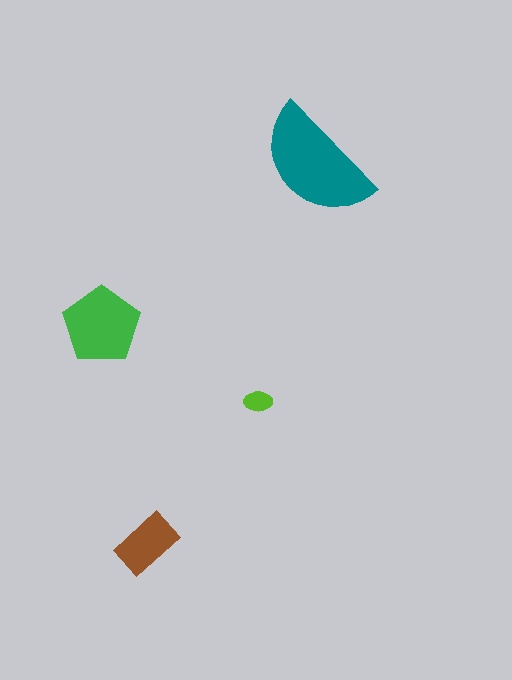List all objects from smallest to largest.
The lime ellipse, the brown rectangle, the green pentagon, the teal semicircle.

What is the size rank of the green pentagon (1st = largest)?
2nd.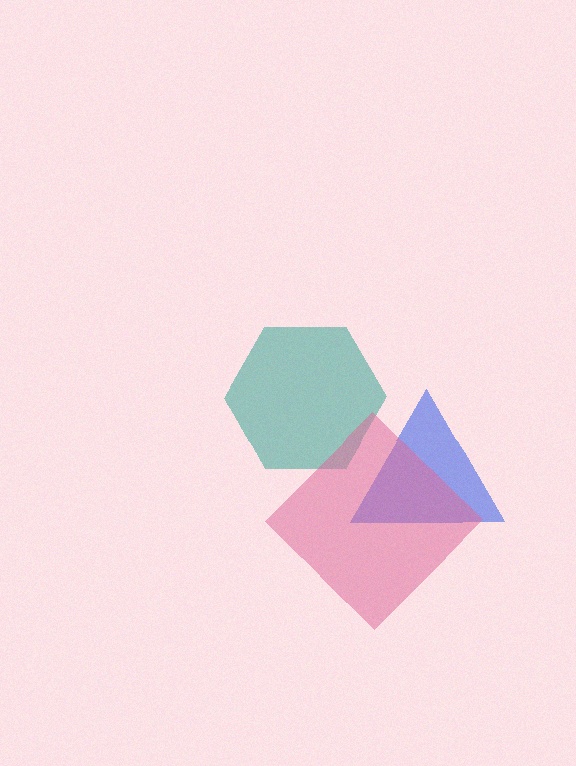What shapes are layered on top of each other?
The layered shapes are: a blue triangle, a teal hexagon, a pink diamond.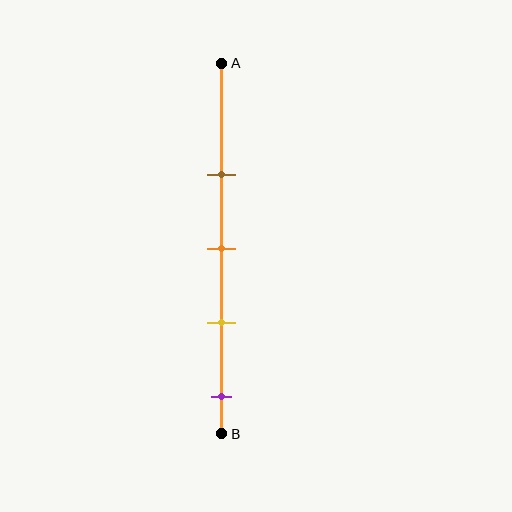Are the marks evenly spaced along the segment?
Yes, the marks are approximately evenly spaced.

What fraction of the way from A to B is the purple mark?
The purple mark is approximately 90% (0.9) of the way from A to B.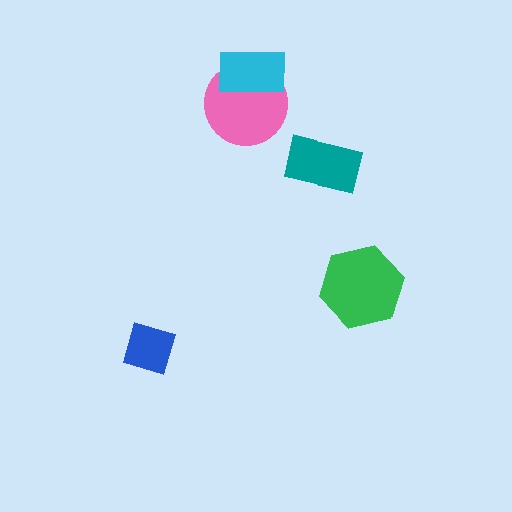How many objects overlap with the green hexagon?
0 objects overlap with the green hexagon.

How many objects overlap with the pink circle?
1 object overlaps with the pink circle.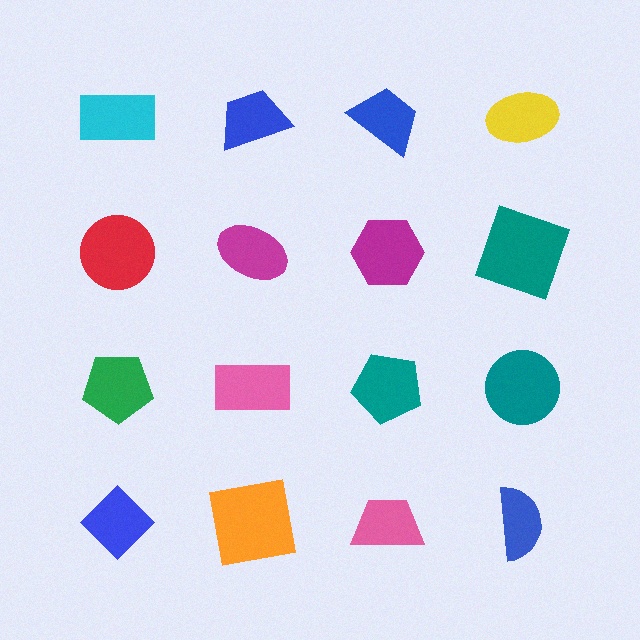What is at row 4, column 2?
An orange square.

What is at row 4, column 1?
A blue diamond.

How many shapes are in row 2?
4 shapes.